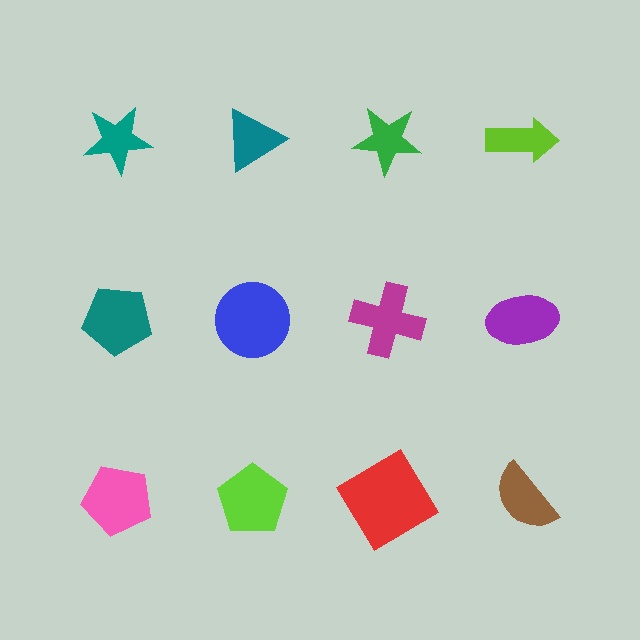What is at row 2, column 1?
A teal pentagon.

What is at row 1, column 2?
A teal triangle.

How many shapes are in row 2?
4 shapes.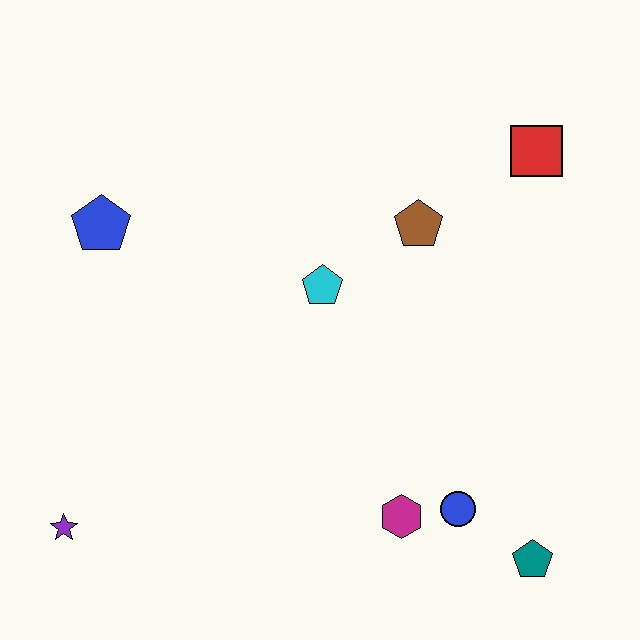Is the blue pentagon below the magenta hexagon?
No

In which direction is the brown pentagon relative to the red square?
The brown pentagon is to the left of the red square.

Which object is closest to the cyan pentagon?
The brown pentagon is closest to the cyan pentagon.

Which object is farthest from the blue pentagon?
The teal pentagon is farthest from the blue pentagon.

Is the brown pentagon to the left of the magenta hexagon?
No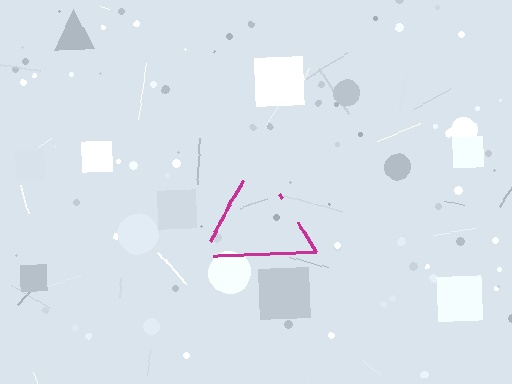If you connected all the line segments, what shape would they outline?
They would outline a triangle.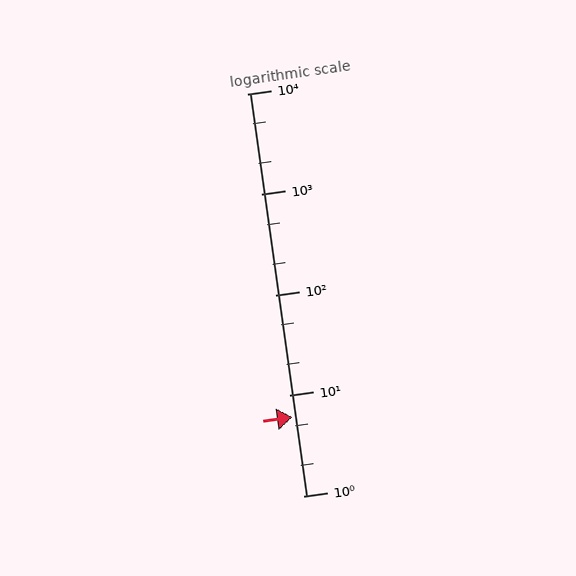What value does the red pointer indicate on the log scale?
The pointer indicates approximately 6.1.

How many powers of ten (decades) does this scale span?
The scale spans 4 decades, from 1 to 10000.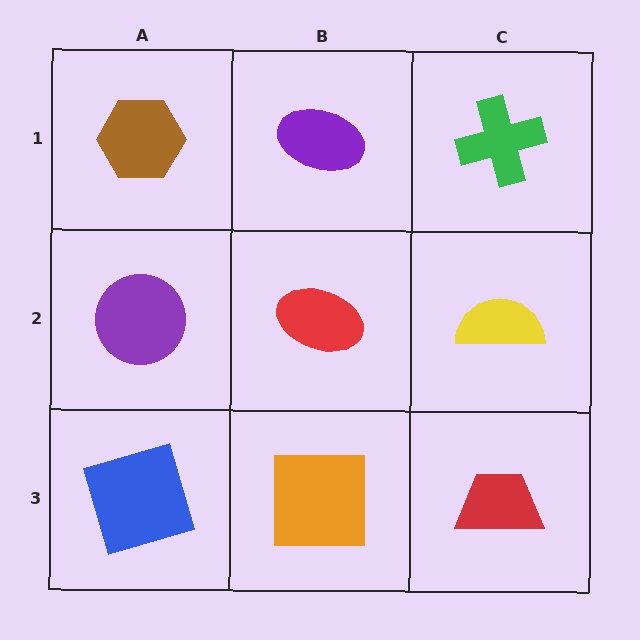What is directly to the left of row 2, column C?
A red ellipse.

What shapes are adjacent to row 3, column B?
A red ellipse (row 2, column B), a blue square (row 3, column A), a red trapezoid (row 3, column C).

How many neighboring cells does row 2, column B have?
4.